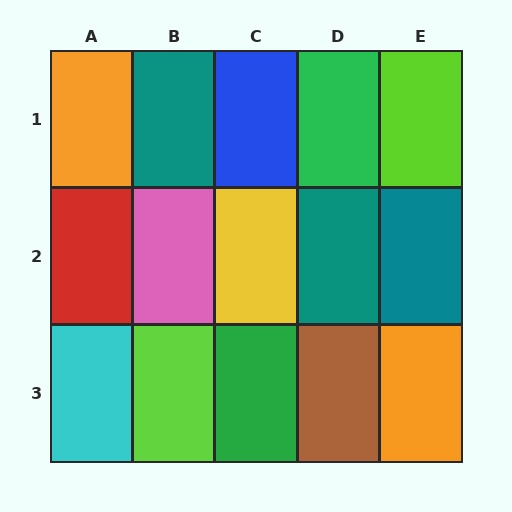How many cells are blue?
1 cell is blue.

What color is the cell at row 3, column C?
Green.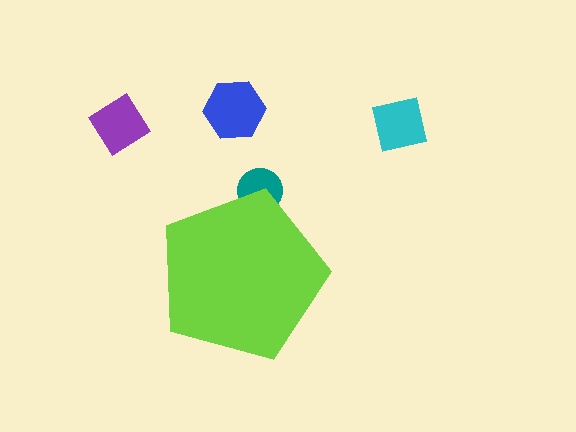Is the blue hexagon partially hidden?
No, the blue hexagon is fully visible.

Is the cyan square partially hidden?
No, the cyan square is fully visible.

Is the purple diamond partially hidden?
No, the purple diamond is fully visible.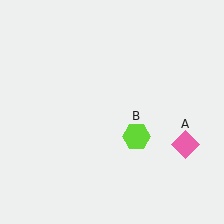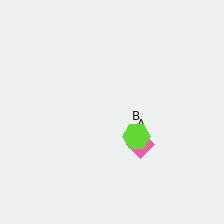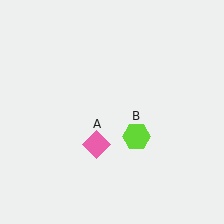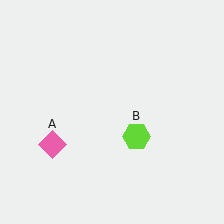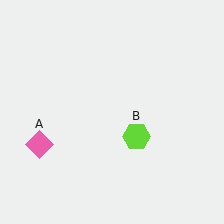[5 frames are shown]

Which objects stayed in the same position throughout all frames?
Lime hexagon (object B) remained stationary.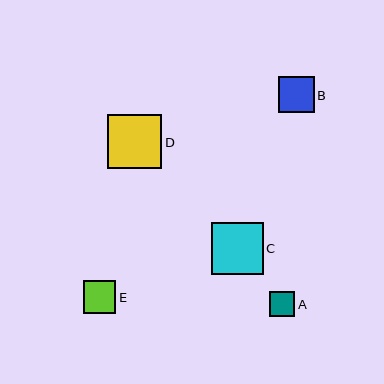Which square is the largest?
Square D is the largest with a size of approximately 54 pixels.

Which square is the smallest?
Square A is the smallest with a size of approximately 25 pixels.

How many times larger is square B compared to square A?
Square B is approximately 1.4 times the size of square A.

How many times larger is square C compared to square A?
Square C is approximately 2.1 times the size of square A.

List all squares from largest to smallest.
From largest to smallest: D, C, B, E, A.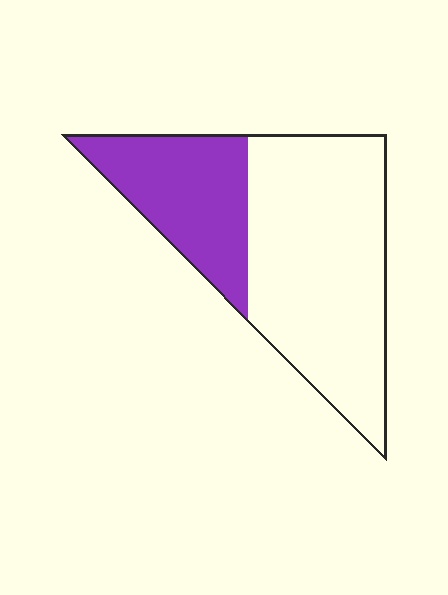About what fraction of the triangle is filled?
About one third (1/3).